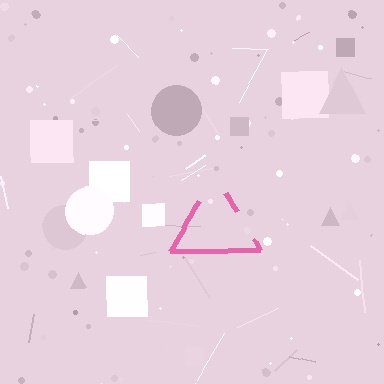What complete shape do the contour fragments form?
The contour fragments form a triangle.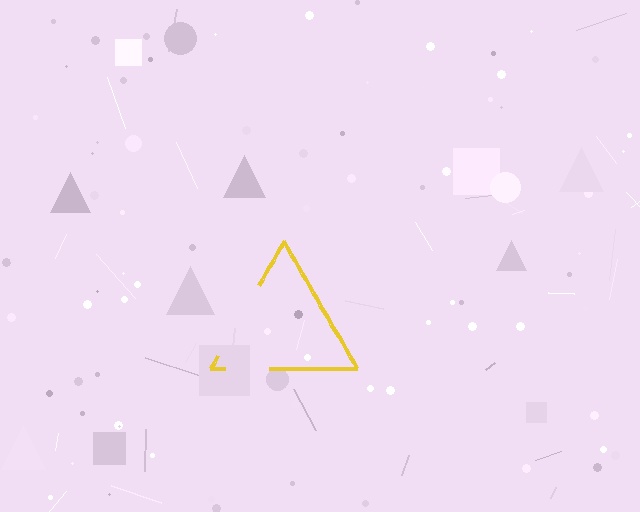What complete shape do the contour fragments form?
The contour fragments form a triangle.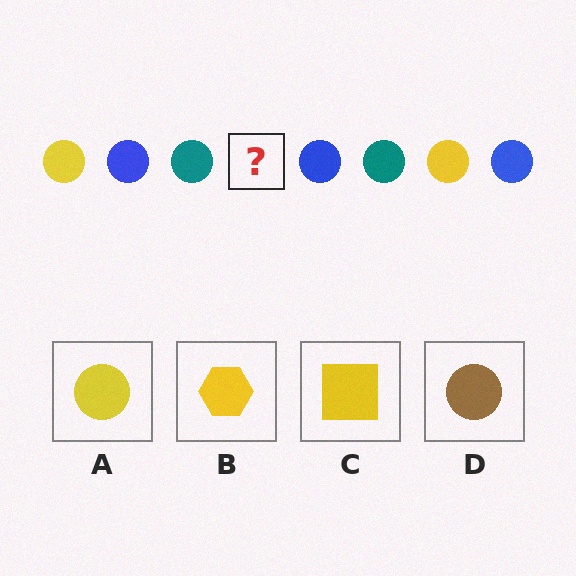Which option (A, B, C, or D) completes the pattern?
A.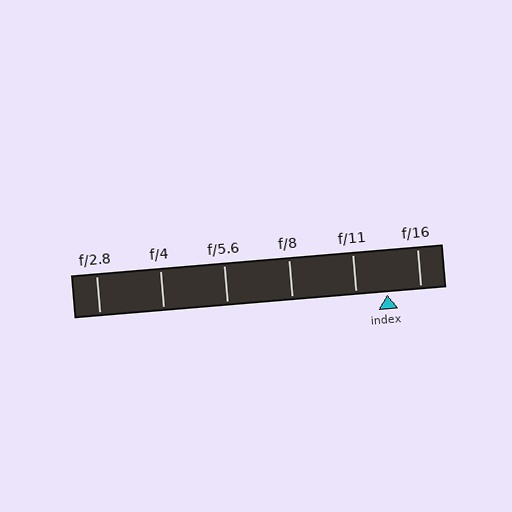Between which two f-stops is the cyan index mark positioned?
The index mark is between f/11 and f/16.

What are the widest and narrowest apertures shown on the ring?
The widest aperture shown is f/2.8 and the narrowest is f/16.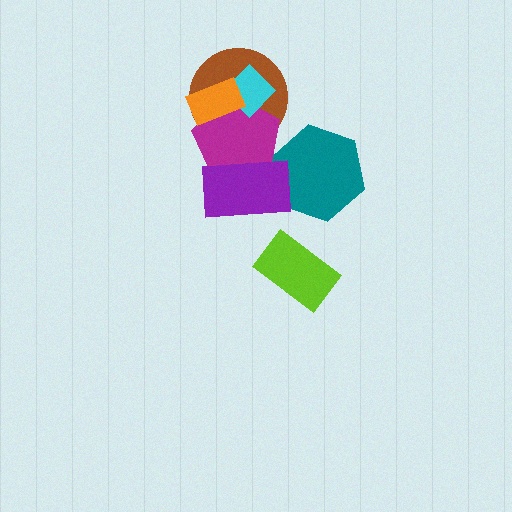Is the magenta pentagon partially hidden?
Yes, it is partially covered by another shape.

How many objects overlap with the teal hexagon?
1 object overlaps with the teal hexagon.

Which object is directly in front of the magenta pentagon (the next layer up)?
The cyan diamond is directly in front of the magenta pentagon.